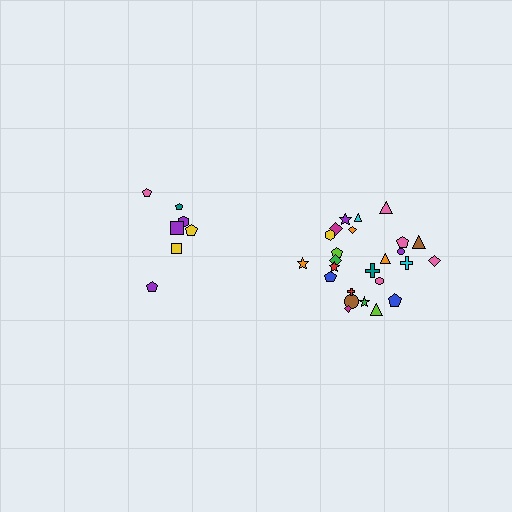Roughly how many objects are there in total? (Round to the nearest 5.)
Roughly 30 objects in total.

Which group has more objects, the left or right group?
The right group.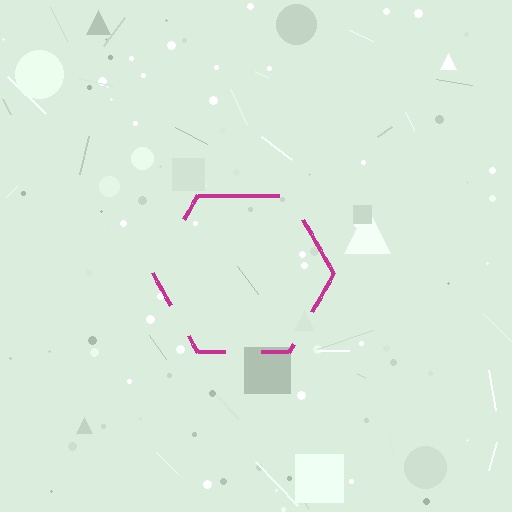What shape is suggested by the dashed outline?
The dashed outline suggests a hexagon.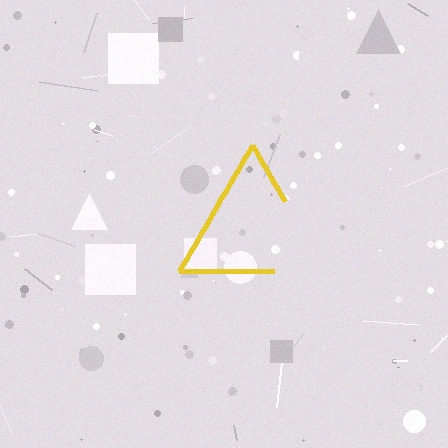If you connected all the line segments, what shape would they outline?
They would outline a triangle.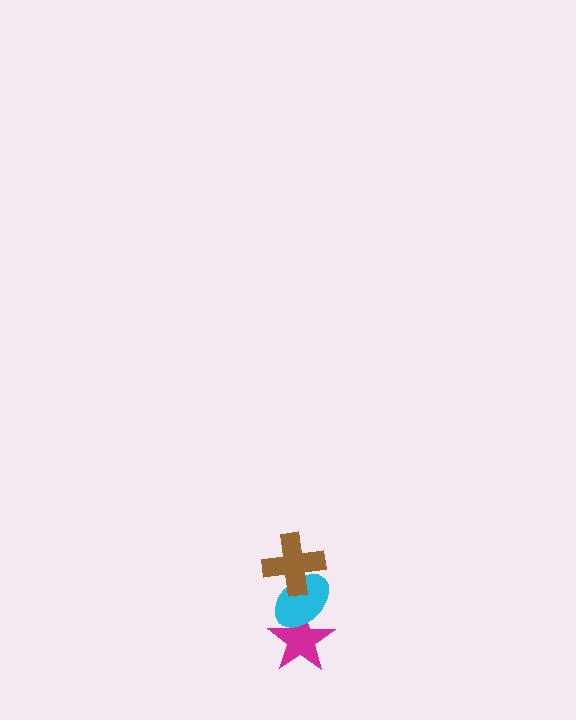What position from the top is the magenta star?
The magenta star is 3rd from the top.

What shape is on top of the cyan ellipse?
The brown cross is on top of the cyan ellipse.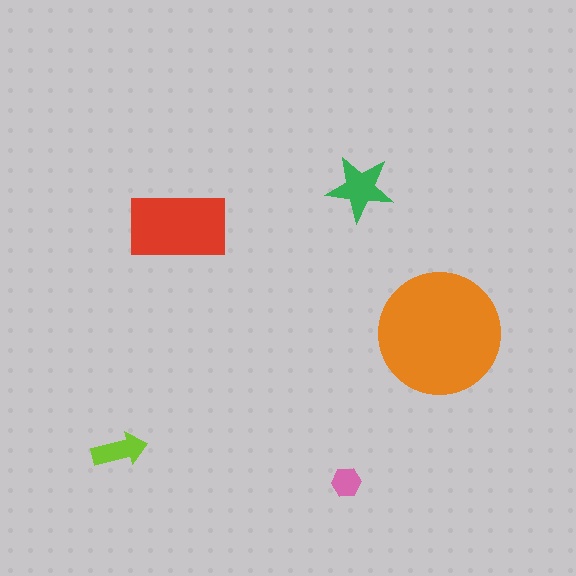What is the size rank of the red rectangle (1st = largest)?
2nd.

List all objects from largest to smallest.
The orange circle, the red rectangle, the green star, the lime arrow, the pink hexagon.